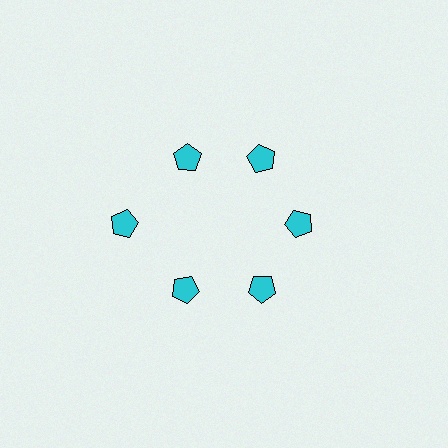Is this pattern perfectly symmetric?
No. The 6 cyan pentagons are arranged in a ring, but one element near the 9 o'clock position is pushed outward from the center, breaking the 6-fold rotational symmetry.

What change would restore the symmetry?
The symmetry would be restored by moving it inward, back onto the ring so that all 6 pentagons sit at equal angles and equal distance from the center.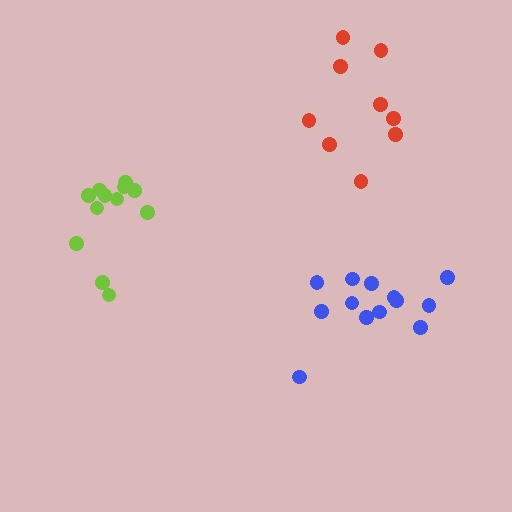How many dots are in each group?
Group 1: 13 dots, Group 2: 9 dots, Group 3: 12 dots (34 total).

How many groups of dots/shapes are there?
There are 3 groups.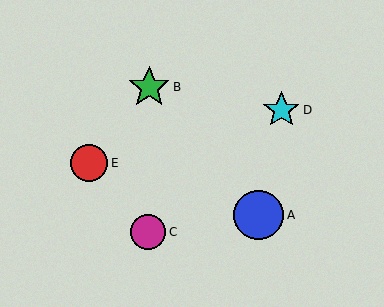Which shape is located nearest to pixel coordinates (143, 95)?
The green star (labeled B) at (149, 87) is nearest to that location.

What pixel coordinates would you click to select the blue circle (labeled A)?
Click at (259, 215) to select the blue circle A.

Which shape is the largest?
The blue circle (labeled A) is the largest.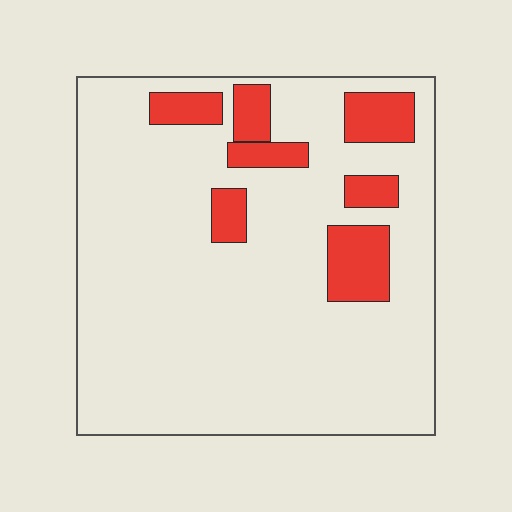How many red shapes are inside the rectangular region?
7.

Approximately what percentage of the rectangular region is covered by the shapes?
Approximately 15%.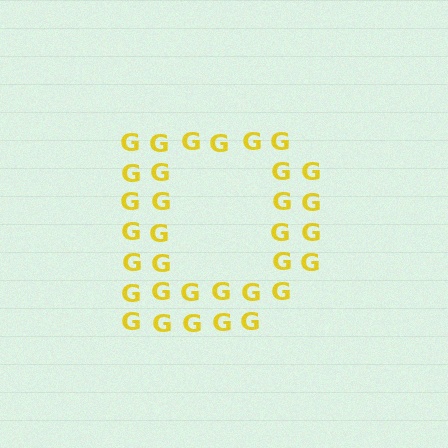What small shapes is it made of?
It is made of small letter G's.